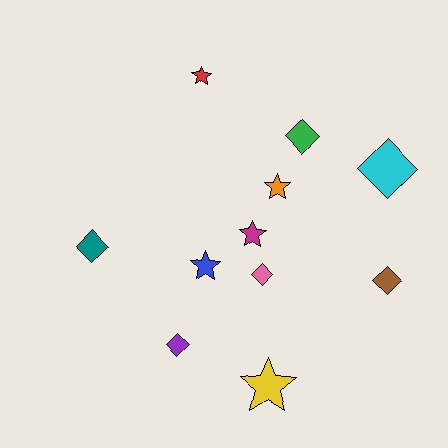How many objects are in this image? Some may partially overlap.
There are 11 objects.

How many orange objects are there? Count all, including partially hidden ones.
There is 1 orange object.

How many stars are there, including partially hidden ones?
There are 5 stars.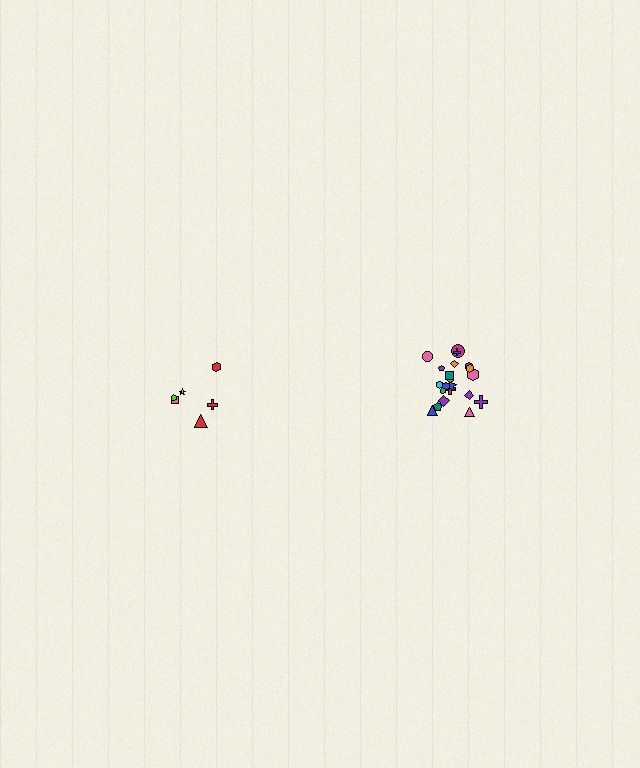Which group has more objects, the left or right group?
The right group.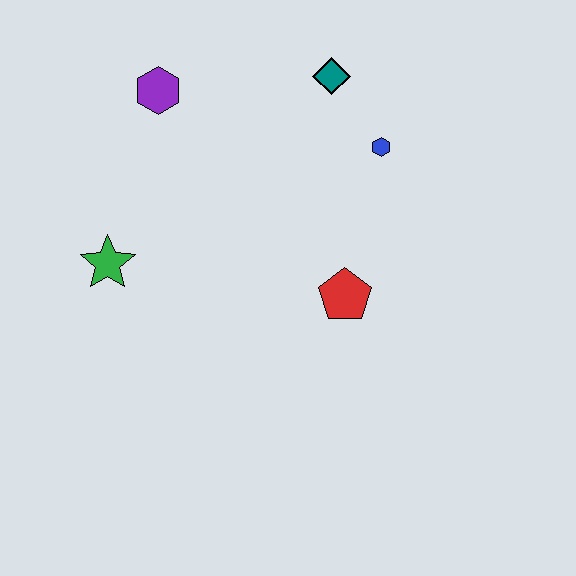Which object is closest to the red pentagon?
The blue hexagon is closest to the red pentagon.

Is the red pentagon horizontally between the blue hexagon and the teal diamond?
Yes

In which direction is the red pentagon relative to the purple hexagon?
The red pentagon is below the purple hexagon.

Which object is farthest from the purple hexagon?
The red pentagon is farthest from the purple hexagon.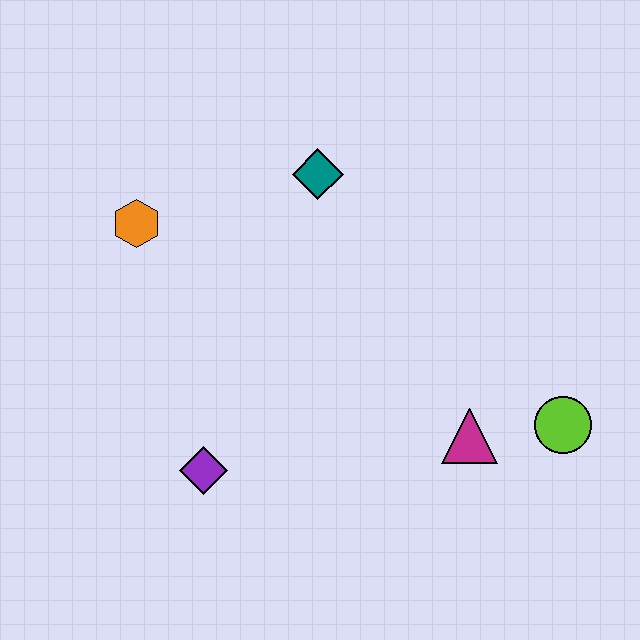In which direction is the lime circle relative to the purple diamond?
The lime circle is to the right of the purple diamond.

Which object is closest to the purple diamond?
The orange hexagon is closest to the purple diamond.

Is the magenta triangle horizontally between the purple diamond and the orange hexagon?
No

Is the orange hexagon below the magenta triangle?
No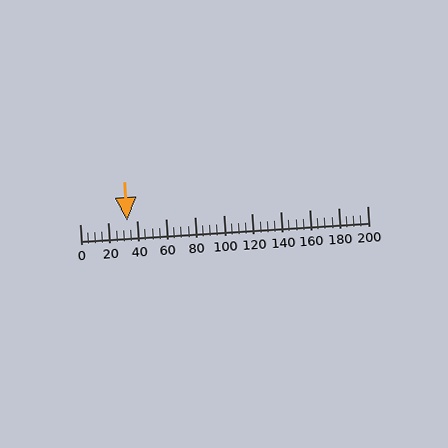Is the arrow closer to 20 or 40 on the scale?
The arrow is closer to 40.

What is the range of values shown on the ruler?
The ruler shows values from 0 to 200.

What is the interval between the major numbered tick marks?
The major tick marks are spaced 20 units apart.